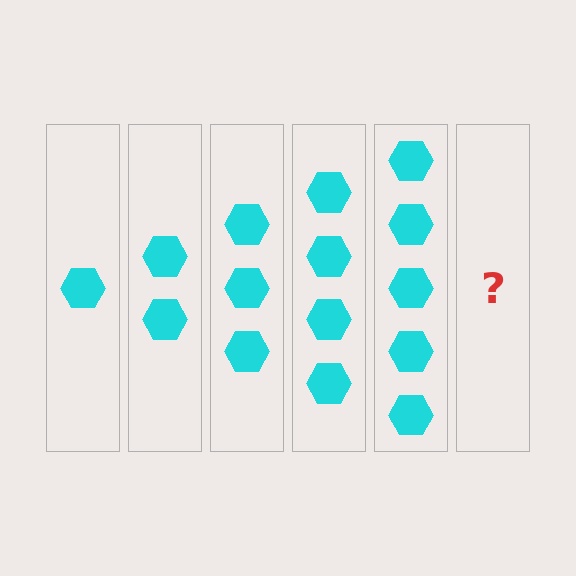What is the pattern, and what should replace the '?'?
The pattern is that each step adds one more hexagon. The '?' should be 6 hexagons.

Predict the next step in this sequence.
The next step is 6 hexagons.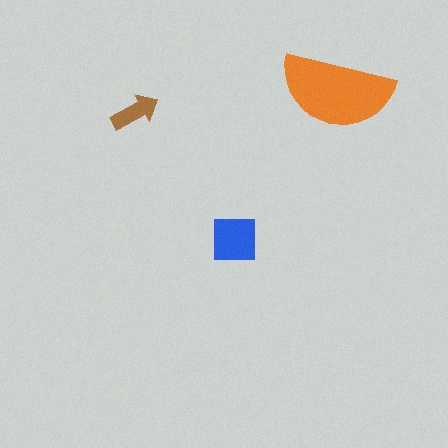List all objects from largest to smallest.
The orange semicircle, the blue square, the brown arrow.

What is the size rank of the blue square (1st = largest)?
2nd.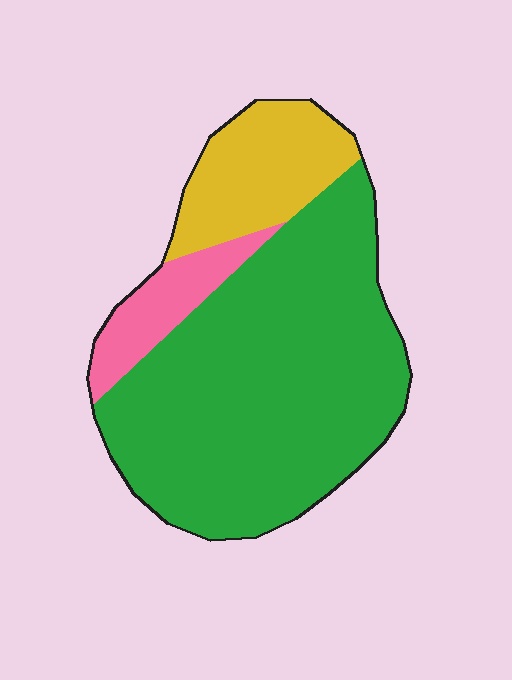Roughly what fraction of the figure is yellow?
Yellow takes up about one fifth (1/5) of the figure.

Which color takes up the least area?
Pink, at roughly 10%.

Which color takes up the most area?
Green, at roughly 70%.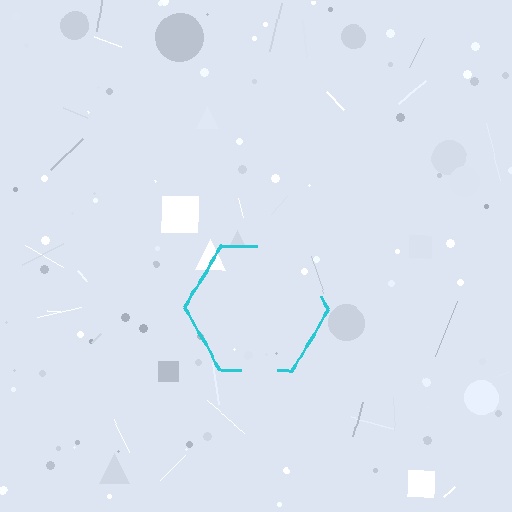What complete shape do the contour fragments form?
The contour fragments form a hexagon.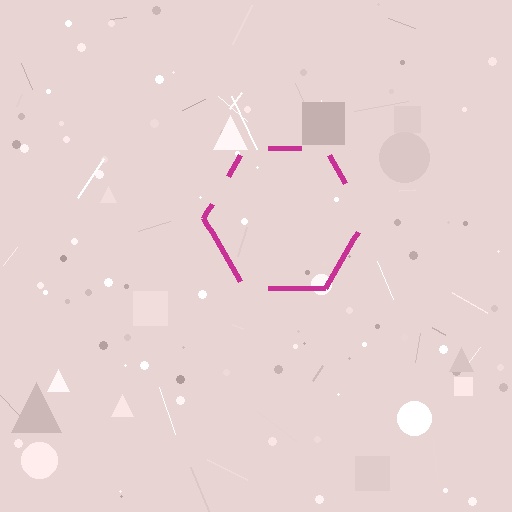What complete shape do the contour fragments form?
The contour fragments form a hexagon.